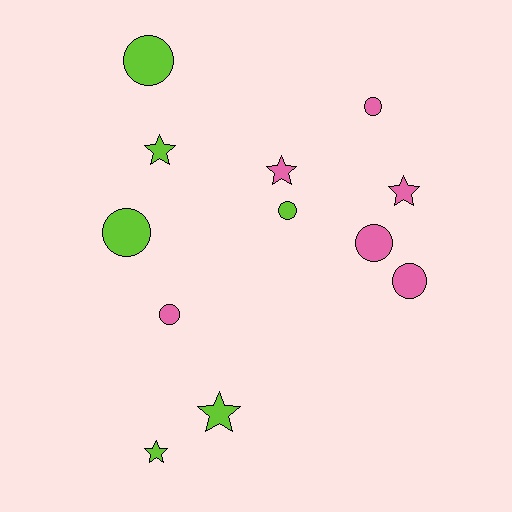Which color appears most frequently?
Pink, with 6 objects.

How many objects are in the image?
There are 12 objects.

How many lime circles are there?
There are 3 lime circles.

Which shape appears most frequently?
Circle, with 7 objects.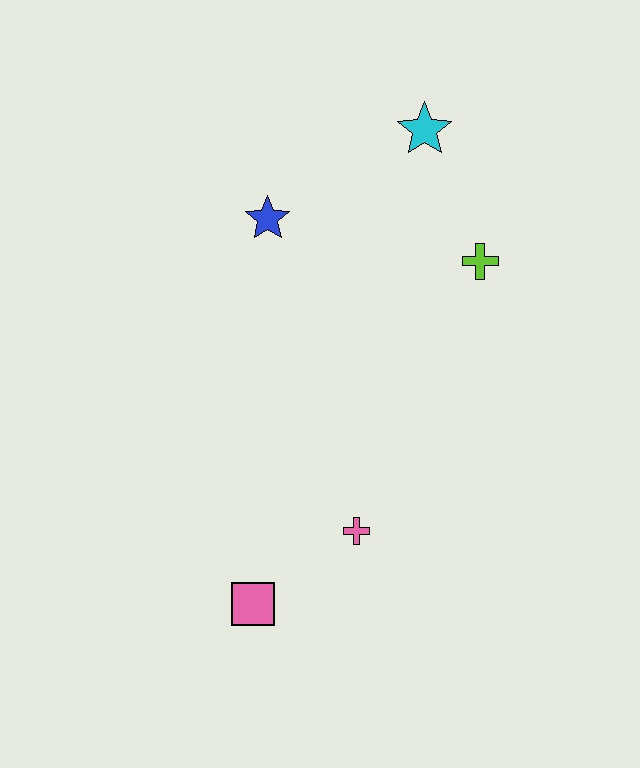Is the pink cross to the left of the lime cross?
Yes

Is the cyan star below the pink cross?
No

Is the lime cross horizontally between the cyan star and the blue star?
No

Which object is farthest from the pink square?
The cyan star is farthest from the pink square.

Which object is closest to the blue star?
The cyan star is closest to the blue star.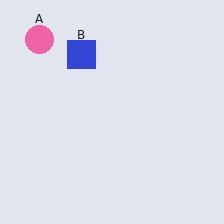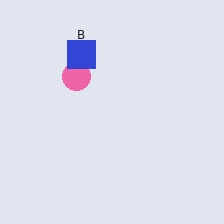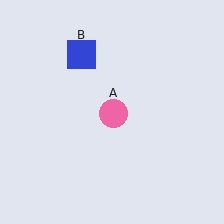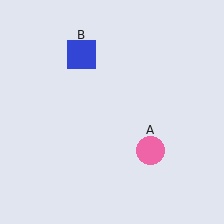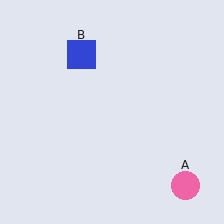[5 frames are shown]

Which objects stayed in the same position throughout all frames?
Blue square (object B) remained stationary.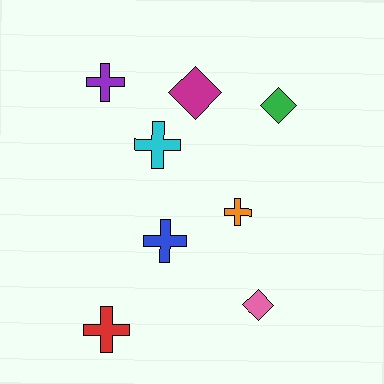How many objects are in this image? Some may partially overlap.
There are 8 objects.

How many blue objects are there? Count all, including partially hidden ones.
There is 1 blue object.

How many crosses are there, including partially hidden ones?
There are 5 crosses.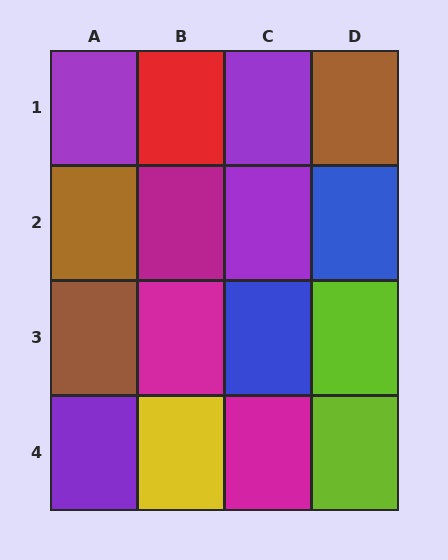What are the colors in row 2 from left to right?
Brown, magenta, purple, blue.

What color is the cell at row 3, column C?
Blue.